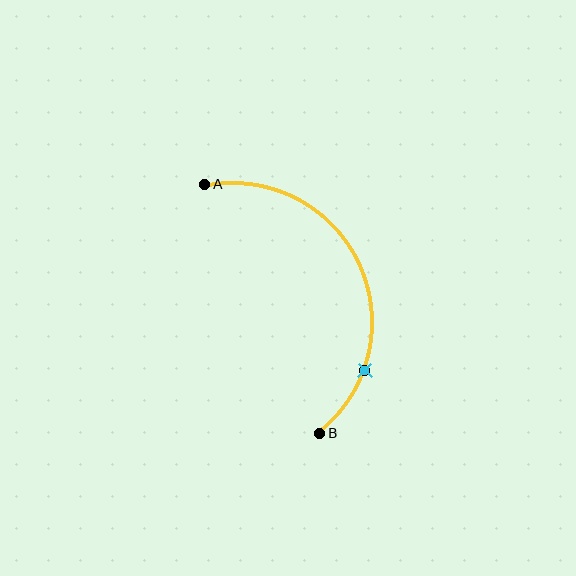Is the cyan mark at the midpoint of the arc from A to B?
No. The cyan mark lies on the arc but is closer to endpoint B. The arc midpoint would be at the point on the curve equidistant along the arc from both A and B.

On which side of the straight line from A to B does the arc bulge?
The arc bulges to the right of the straight line connecting A and B.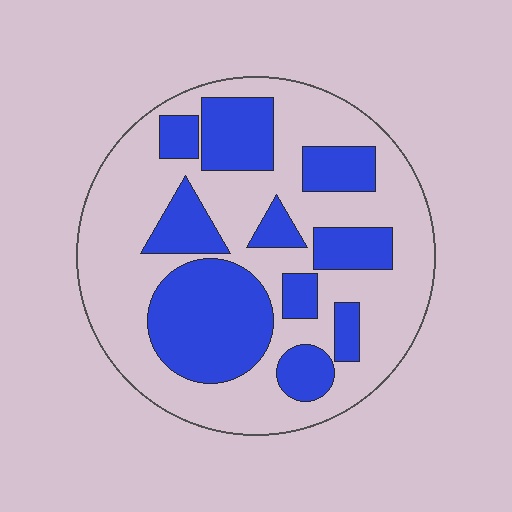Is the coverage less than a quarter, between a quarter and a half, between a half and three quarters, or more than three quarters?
Between a quarter and a half.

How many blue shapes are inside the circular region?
10.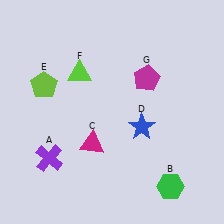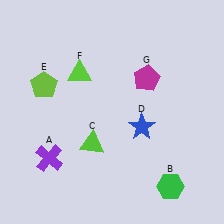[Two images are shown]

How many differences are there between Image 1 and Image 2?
There is 1 difference between the two images.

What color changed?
The triangle (C) changed from magenta in Image 1 to lime in Image 2.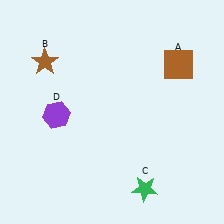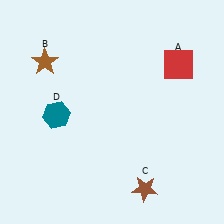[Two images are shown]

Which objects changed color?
A changed from brown to red. C changed from green to brown. D changed from purple to teal.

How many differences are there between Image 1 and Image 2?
There are 3 differences between the two images.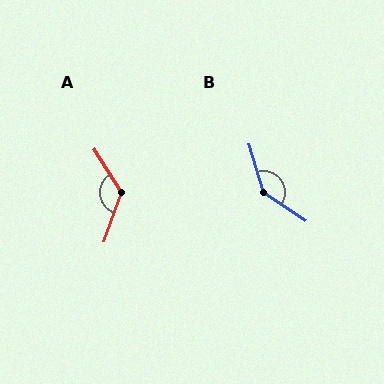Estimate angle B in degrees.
Approximately 142 degrees.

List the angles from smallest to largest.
A (128°), B (142°).